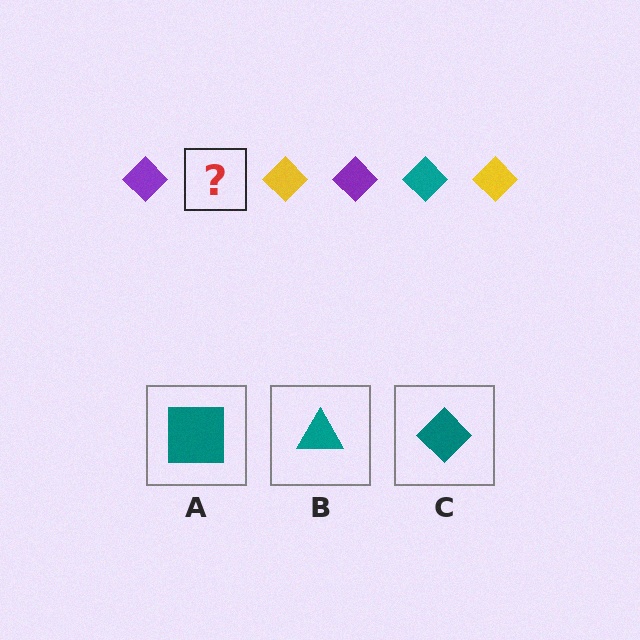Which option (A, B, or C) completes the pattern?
C.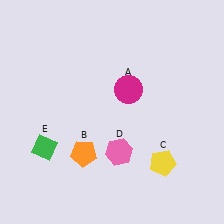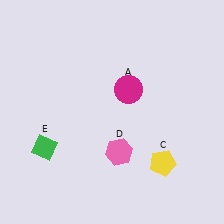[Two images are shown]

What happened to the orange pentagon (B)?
The orange pentagon (B) was removed in Image 2. It was in the bottom-left area of Image 1.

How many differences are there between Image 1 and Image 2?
There is 1 difference between the two images.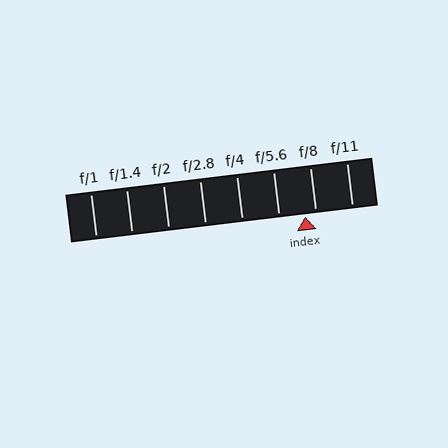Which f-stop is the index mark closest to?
The index mark is closest to f/8.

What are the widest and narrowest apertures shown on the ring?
The widest aperture shown is f/1 and the narrowest is f/11.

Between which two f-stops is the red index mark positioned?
The index mark is between f/5.6 and f/8.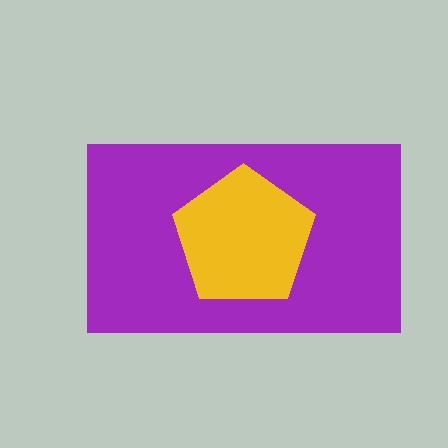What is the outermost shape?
The purple rectangle.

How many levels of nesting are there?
2.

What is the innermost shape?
The yellow pentagon.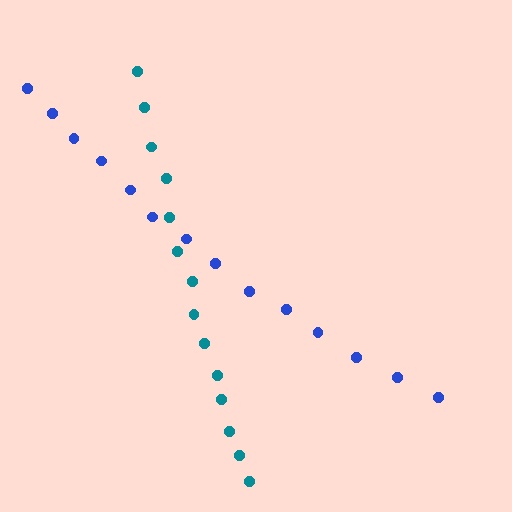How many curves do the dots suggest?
There are 2 distinct paths.